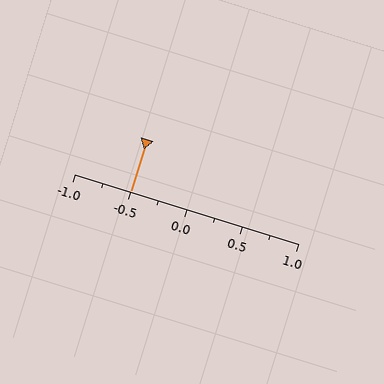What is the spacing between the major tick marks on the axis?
The major ticks are spaced 0.5 apart.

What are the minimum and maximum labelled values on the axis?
The axis runs from -1.0 to 1.0.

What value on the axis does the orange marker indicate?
The marker indicates approximately -0.5.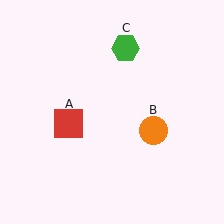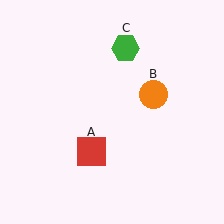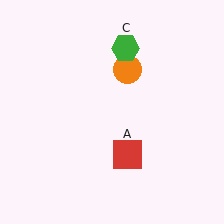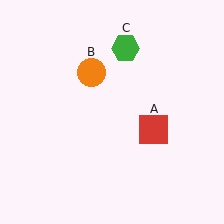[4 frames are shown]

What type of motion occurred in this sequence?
The red square (object A), orange circle (object B) rotated counterclockwise around the center of the scene.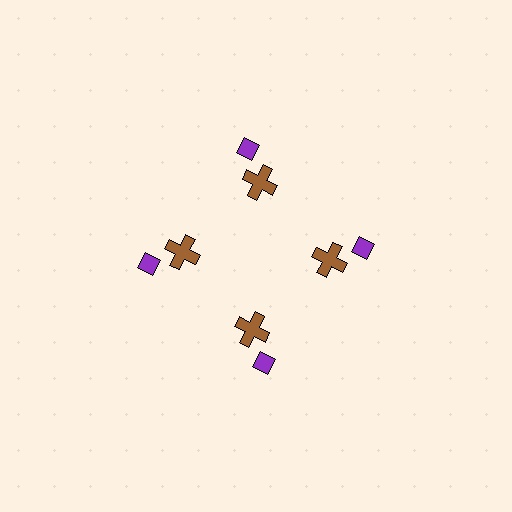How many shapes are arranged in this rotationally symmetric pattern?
There are 8 shapes, arranged in 4 groups of 2.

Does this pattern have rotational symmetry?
Yes, this pattern has 4-fold rotational symmetry. It looks the same after rotating 90 degrees around the center.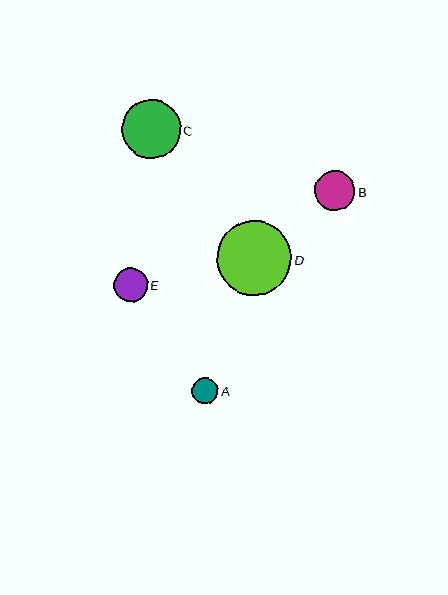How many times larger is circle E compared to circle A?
Circle E is approximately 1.3 times the size of circle A.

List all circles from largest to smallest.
From largest to smallest: D, C, B, E, A.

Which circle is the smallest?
Circle A is the smallest with a size of approximately 26 pixels.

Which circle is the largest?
Circle D is the largest with a size of approximately 75 pixels.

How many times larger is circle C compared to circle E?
Circle C is approximately 1.7 times the size of circle E.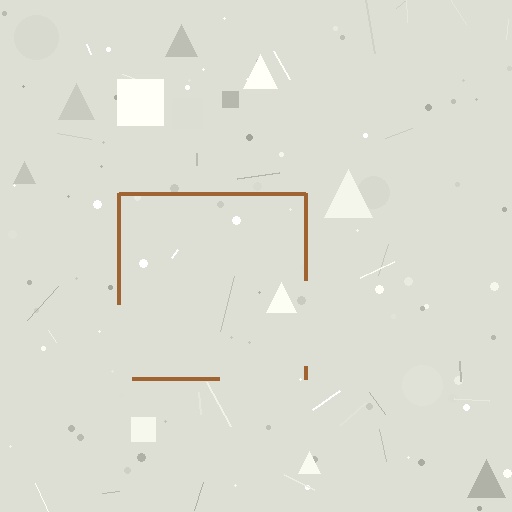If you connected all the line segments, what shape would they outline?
They would outline a square.